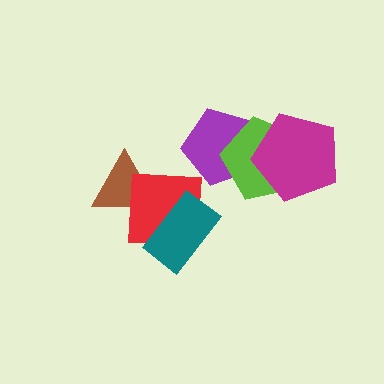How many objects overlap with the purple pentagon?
2 objects overlap with the purple pentagon.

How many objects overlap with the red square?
2 objects overlap with the red square.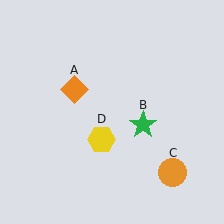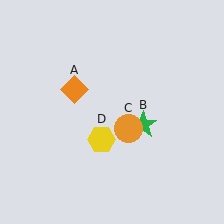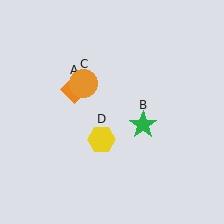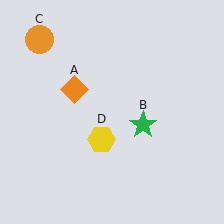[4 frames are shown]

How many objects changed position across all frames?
1 object changed position: orange circle (object C).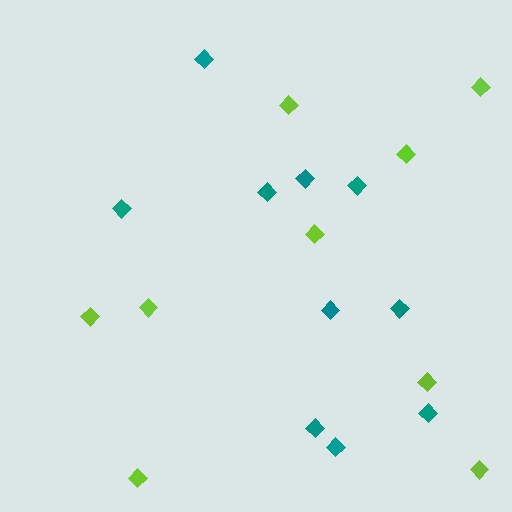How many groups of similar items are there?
There are 2 groups: one group of teal diamonds (10) and one group of lime diamonds (9).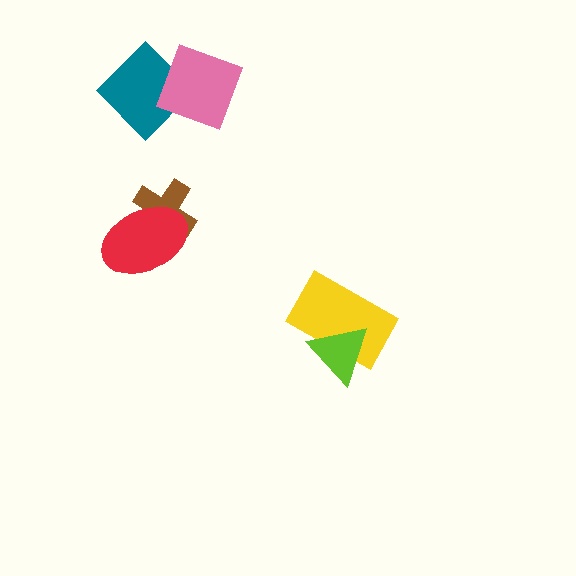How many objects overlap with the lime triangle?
1 object overlaps with the lime triangle.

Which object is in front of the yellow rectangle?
The lime triangle is in front of the yellow rectangle.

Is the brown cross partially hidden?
Yes, it is partially covered by another shape.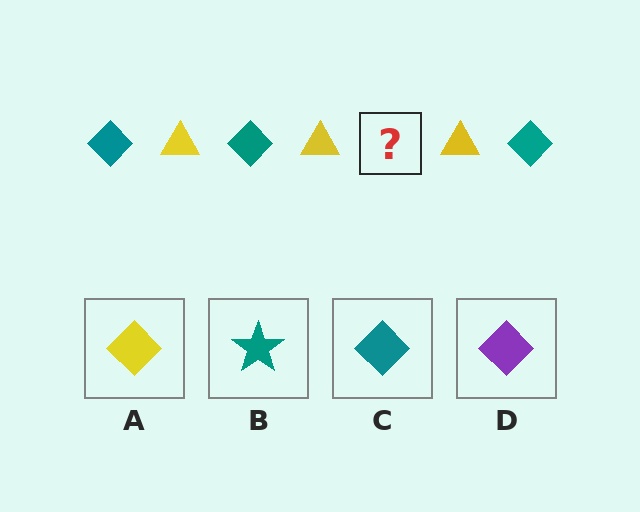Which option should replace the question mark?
Option C.